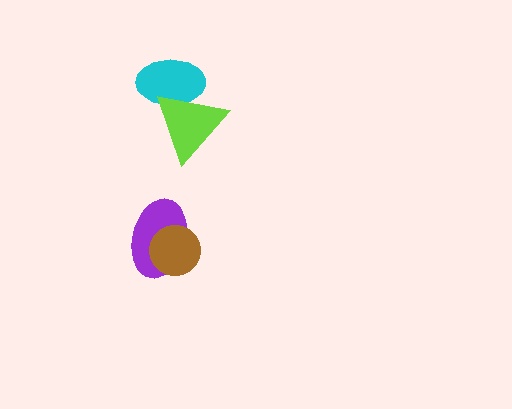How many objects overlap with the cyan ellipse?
1 object overlaps with the cyan ellipse.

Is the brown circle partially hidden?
No, no other shape covers it.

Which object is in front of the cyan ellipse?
The lime triangle is in front of the cyan ellipse.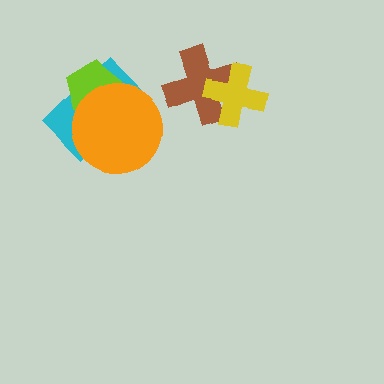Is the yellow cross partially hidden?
No, no other shape covers it.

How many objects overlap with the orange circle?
2 objects overlap with the orange circle.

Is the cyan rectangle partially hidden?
Yes, it is partially covered by another shape.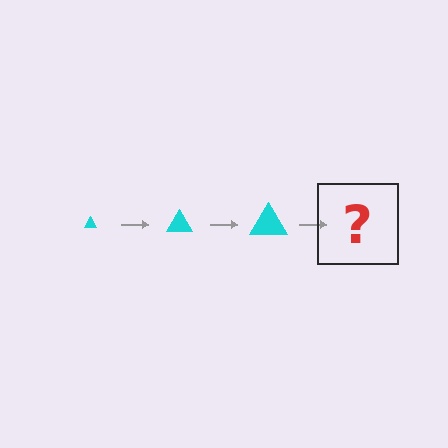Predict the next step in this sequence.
The next step is a cyan triangle, larger than the previous one.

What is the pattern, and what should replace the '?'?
The pattern is that the triangle gets progressively larger each step. The '?' should be a cyan triangle, larger than the previous one.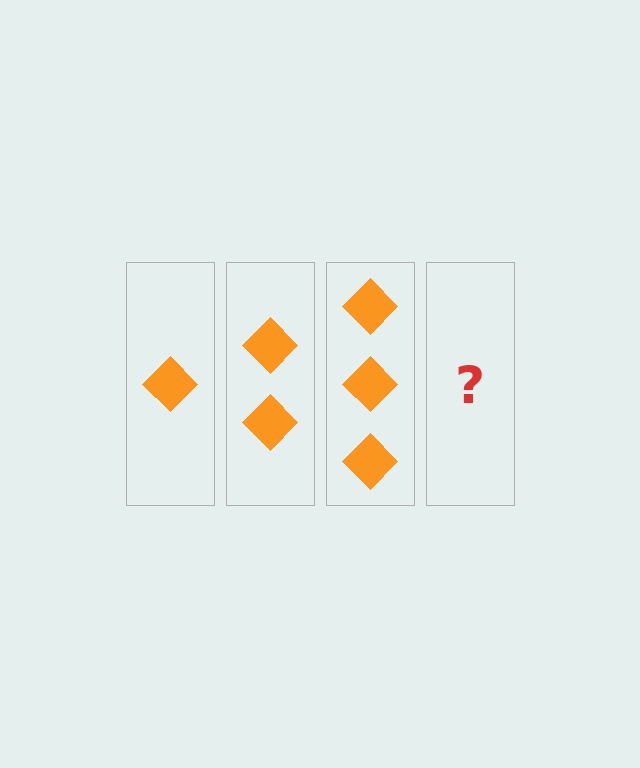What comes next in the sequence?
The next element should be 4 diamonds.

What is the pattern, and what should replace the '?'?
The pattern is that each step adds one more diamond. The '?' should be 4 diamonds.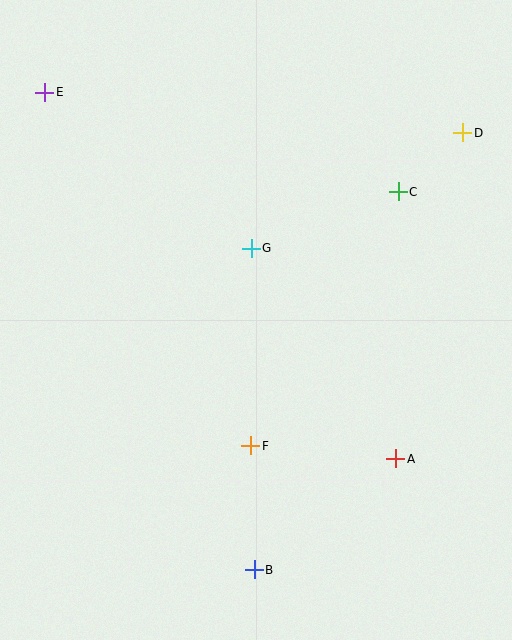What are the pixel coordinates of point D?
Point D is at (463, 133).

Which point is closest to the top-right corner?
Point D is closest to the top-right corner.